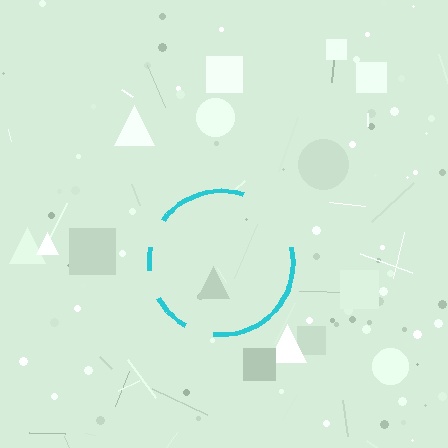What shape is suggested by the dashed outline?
The dashed outline suggests a circle.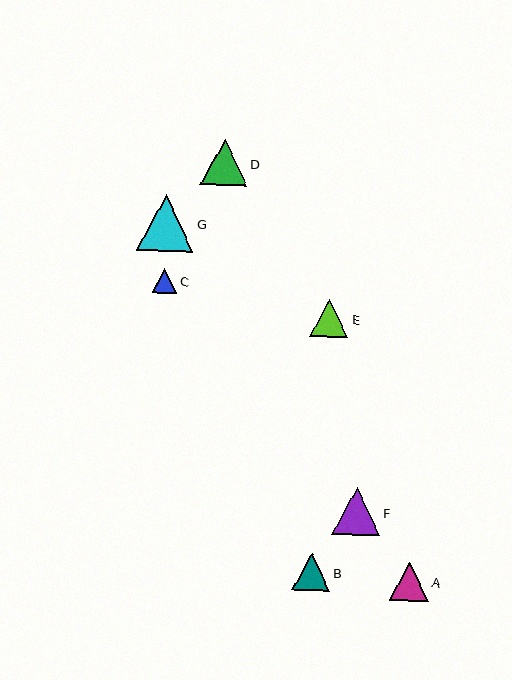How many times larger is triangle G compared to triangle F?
Triangle G is approximately 1.2 times the size of triangle F.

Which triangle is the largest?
Triangle G is the largest with a size of approximately 57 pixels.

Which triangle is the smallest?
Triangle C is the smallest with a size of approximately 24 pixels.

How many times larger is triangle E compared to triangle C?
Triangle E is approximately 1.5 times the size of triangle C.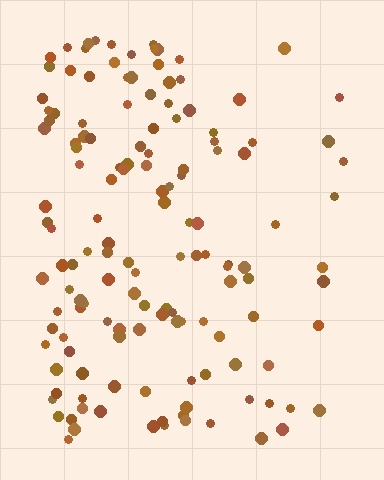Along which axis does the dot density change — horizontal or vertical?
Horizontal.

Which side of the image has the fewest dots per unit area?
The right.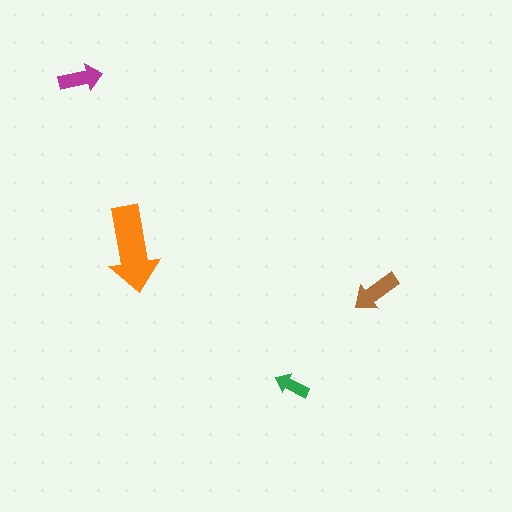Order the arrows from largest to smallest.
the orange one, the brown one, the magenta one, the green one.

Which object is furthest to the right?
The brown arrow is rightmost.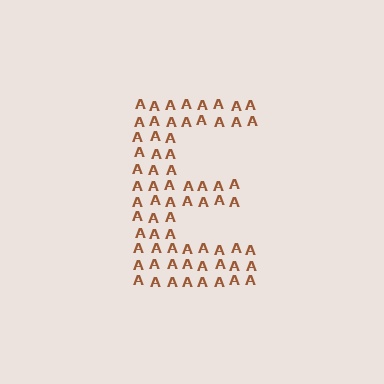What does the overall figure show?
The overall figure shows the letter E.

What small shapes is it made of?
It is made of small letter A's.